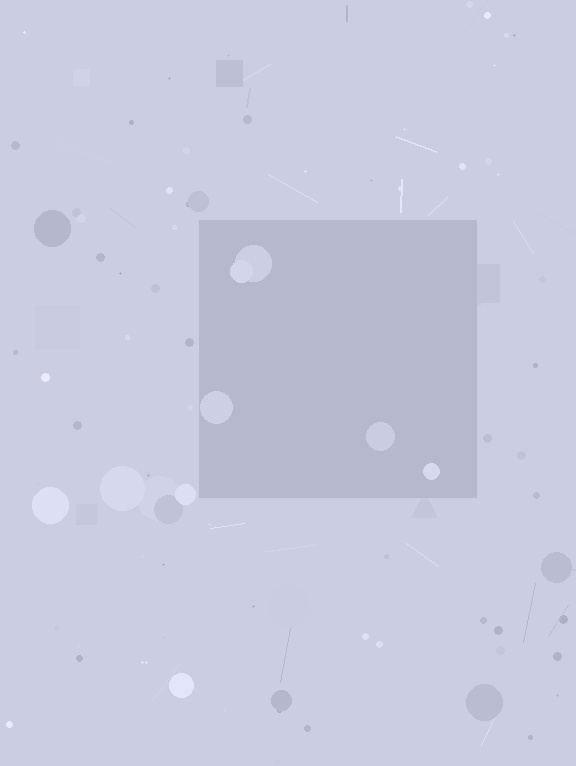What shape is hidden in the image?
A square is hidden in the image.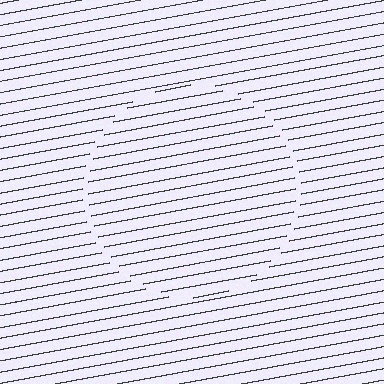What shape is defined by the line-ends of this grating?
An illusory circle. The interior of the shape contains the same grating, shifted by half a period — the contour is defined by the phase discontinuity where line-ends from the inner and outer gratings abut.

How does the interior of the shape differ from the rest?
The interior of the shape contains the same grating, shifted by half a period — the contour is defined by the phase discontinuity where line-ends from the inner and outer gratings abut.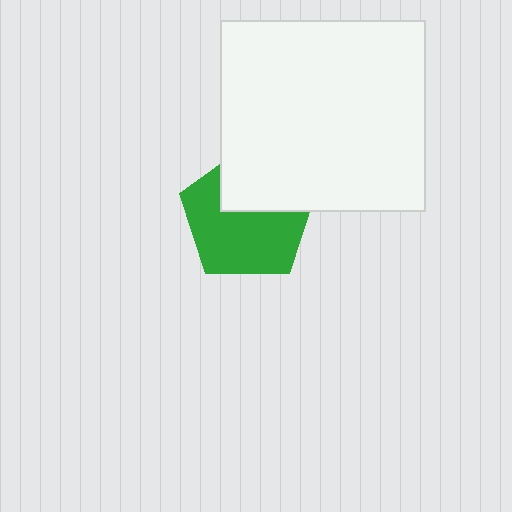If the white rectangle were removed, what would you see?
You would see the complete green pentagon.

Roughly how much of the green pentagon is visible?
About half of it is visible (roughly 64%).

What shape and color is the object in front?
The object in front is a white rectangle.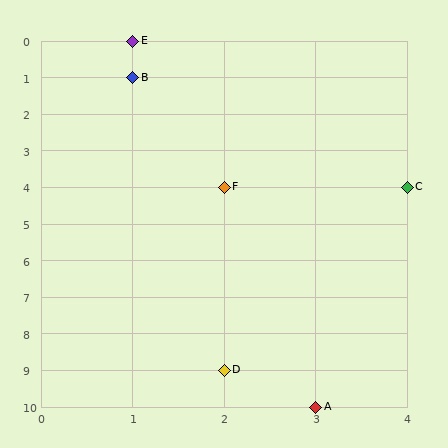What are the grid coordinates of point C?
Point C is at grid coordinates (4, 4).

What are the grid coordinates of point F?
Point F is at grid coordinates (2, 4).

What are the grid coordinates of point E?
Point E is at grid coordinates (1, 0).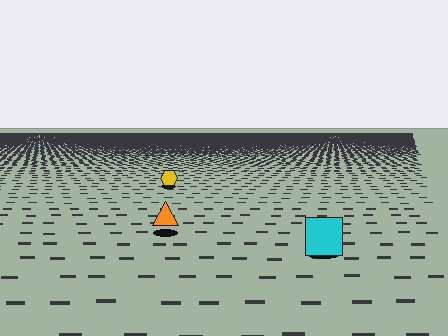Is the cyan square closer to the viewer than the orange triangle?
Yes. The cyan square is closer — you can tell from the texture gradient: the ground texture is coarser near it.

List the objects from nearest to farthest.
From nearest to farthest: the cyan square, the orange triangle, the yellow hexagon.